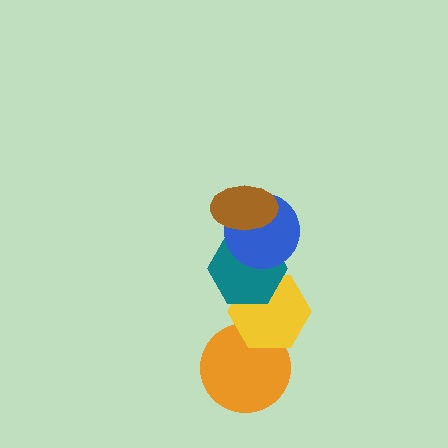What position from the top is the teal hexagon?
The teal hexagon is 3rd from the top.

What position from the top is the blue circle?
The blue circle is 2nd from the top.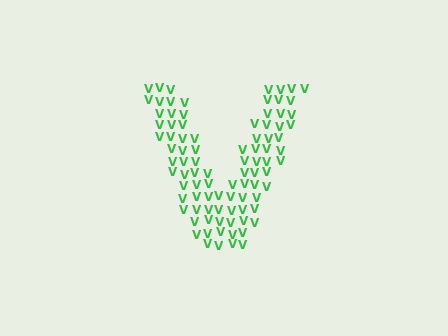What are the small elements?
The small elements are letter V's.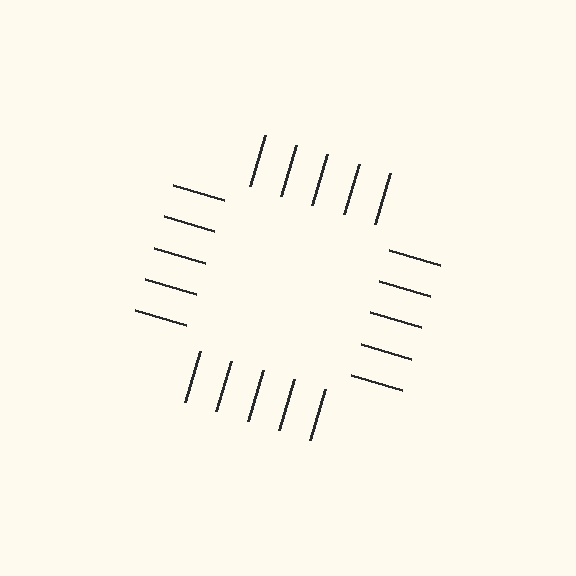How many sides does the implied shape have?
4 sides — the line-ends trace a square.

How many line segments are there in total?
20 — 5 along each of the 4 edges.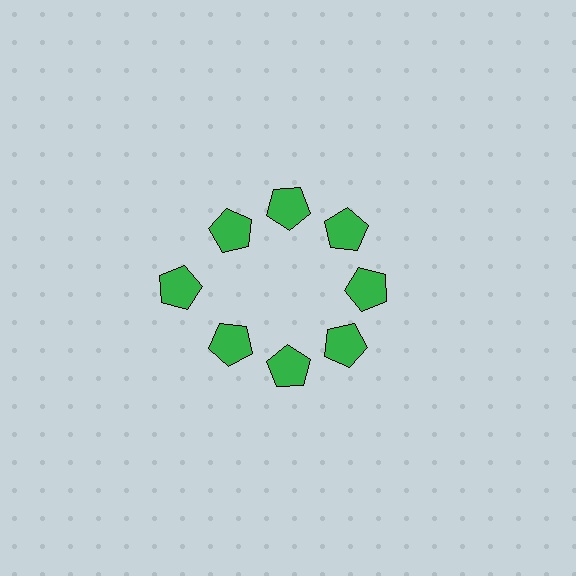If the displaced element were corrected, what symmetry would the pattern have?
It would have 8-fold rotational symmetry — the pattern would map onto itself every 45 degrees.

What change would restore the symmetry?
The symmetry would be restored by moving it inward, back onto the ring so that all 8 pentagons sit at equal angles and equal distance from the center.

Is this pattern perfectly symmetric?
No. The 8 green pentagons are arranged in a ring, but one element near the 9 o'clock position is pushed outward from the center, breaking the 8-fold rotational symmetry.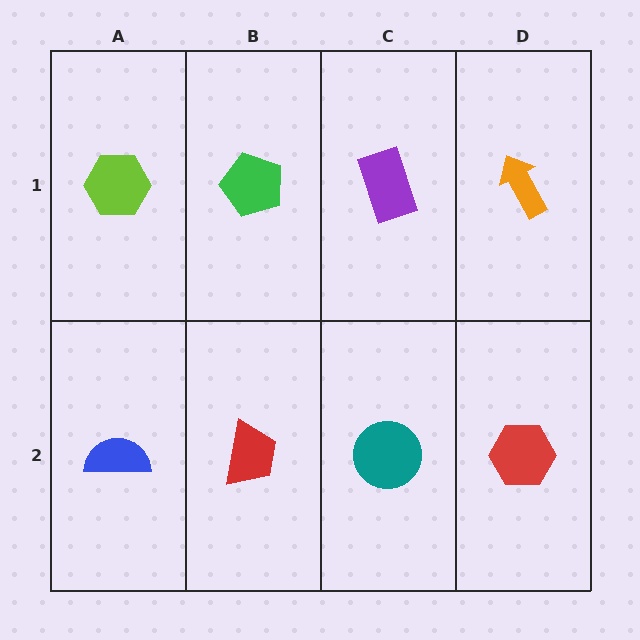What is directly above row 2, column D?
An orange arrow.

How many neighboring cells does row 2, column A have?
2.